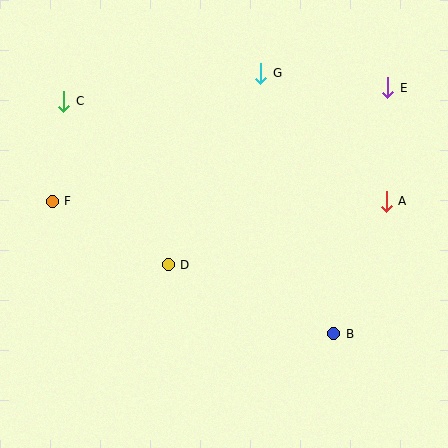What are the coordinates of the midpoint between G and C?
The midpoint between G and C is at (162, 87).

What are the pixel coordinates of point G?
Point G is at (261, 73).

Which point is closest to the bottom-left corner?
Point D is closest to the bottom-left corner.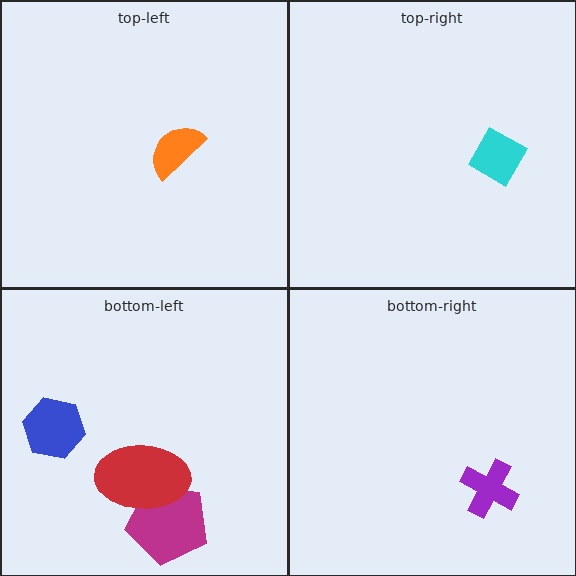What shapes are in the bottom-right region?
The purple cross.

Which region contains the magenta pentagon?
The bottom-left region.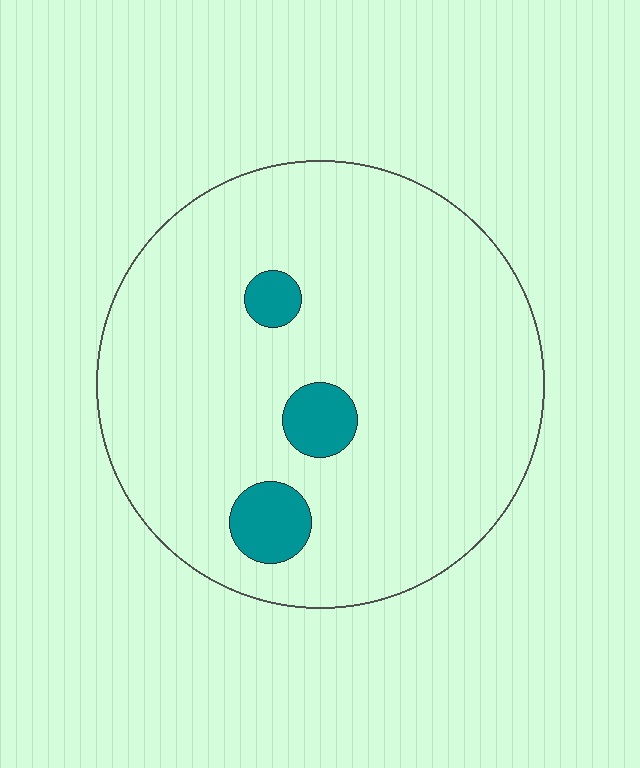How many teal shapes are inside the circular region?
3.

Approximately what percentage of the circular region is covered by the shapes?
Approximately 10%.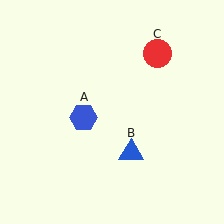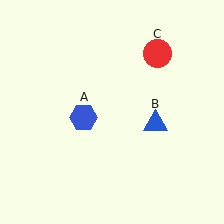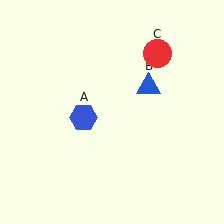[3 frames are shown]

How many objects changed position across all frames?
1 object changed position: blue triangle (object B).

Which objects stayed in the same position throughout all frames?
Blue hexagon (object A) and red circle (object C) remained stationary.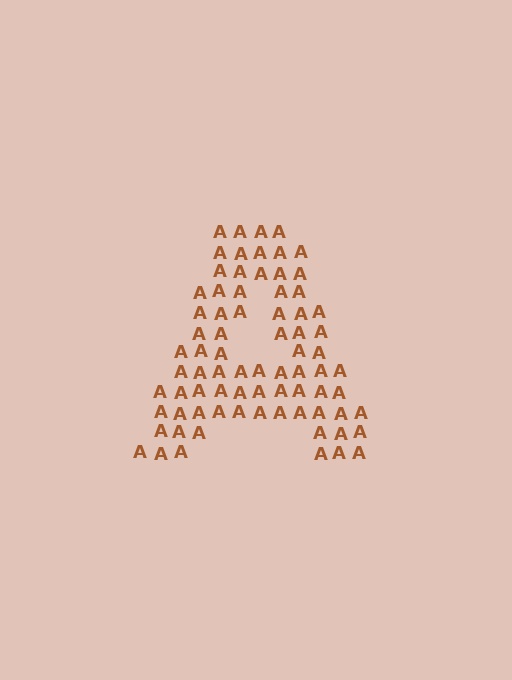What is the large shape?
The large shape is the letter A.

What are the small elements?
The small elements are letter A's.